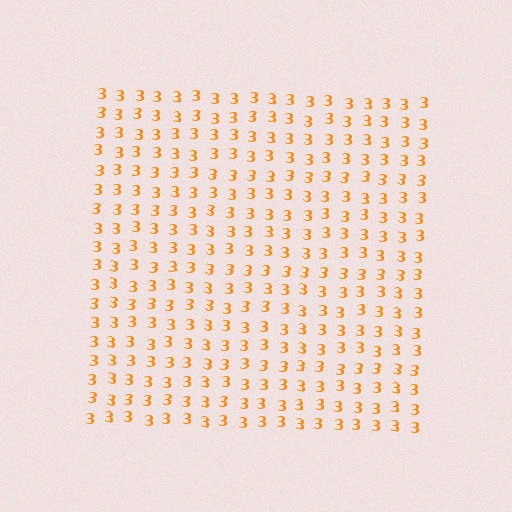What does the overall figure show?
The overall figure shows a square.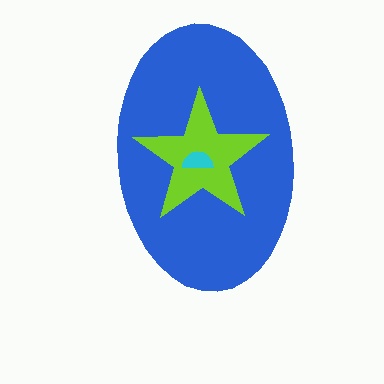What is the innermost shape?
The cyan semicircle.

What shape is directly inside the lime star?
The cyan semicircle.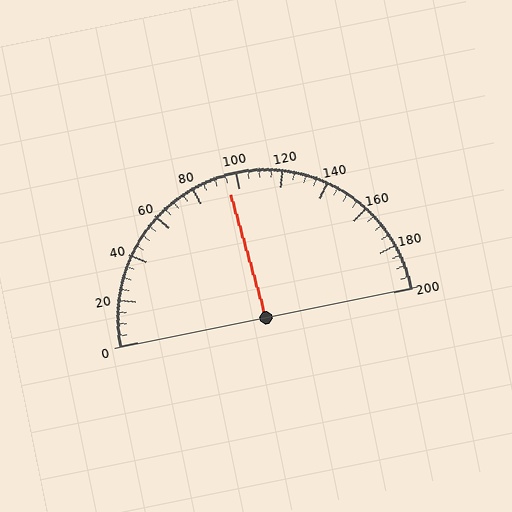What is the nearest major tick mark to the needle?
The nearest major tick mark is 100.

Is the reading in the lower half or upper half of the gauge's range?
The reading is in the lower half of the range (0 to 200).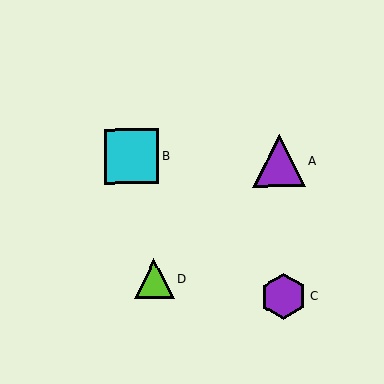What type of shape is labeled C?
Shape C is a purple hexagon.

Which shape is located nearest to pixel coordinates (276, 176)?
The purple triangle (labeled A) at (279, 161) is nearest to that location.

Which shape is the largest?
The cyan square (labeled B) is the largest.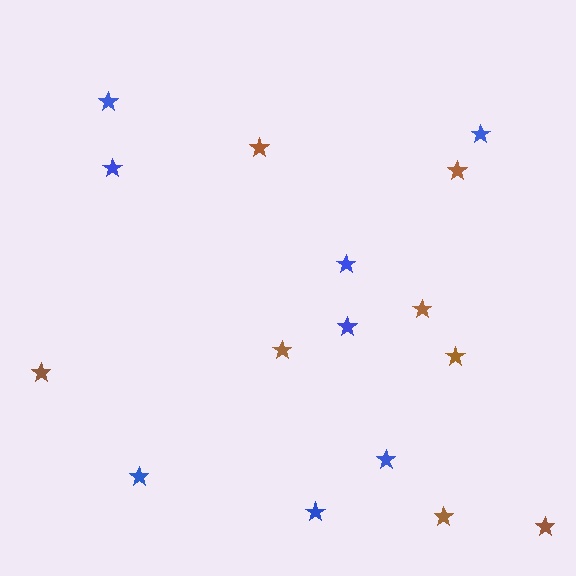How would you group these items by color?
There are 2 groups: one group of blue stars (8) and one group of brown stars (8).